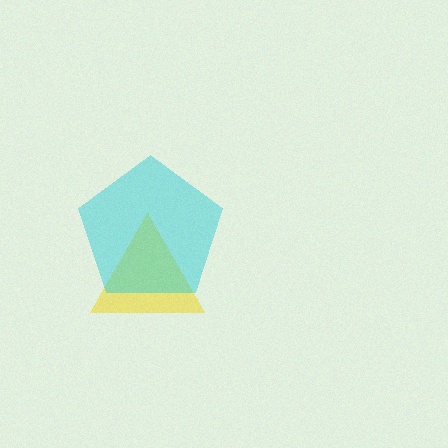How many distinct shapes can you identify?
There are 2 distinct shapes: a yellow triangle, a cyan pentagon.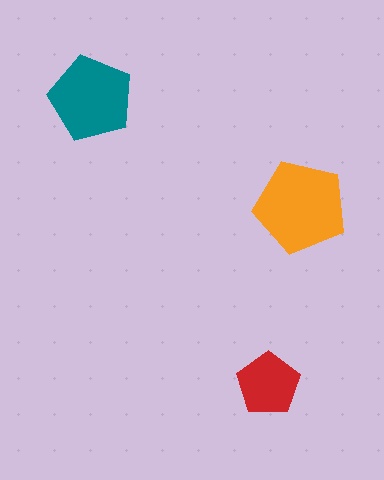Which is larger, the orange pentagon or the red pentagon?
The orange one.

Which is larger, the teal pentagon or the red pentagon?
The teal one.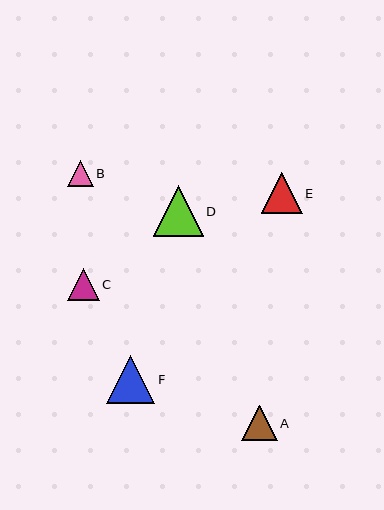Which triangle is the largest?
Triangle D is the largest with a size of approximately 50 pixels.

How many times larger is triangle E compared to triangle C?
Triangle E is approximately 1.3 times the size of triangle C.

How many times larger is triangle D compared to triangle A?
Triangle D is approximately 1.4 times the size of triangle A.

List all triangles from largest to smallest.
From largest to smallest: D, F, E, A, C, B.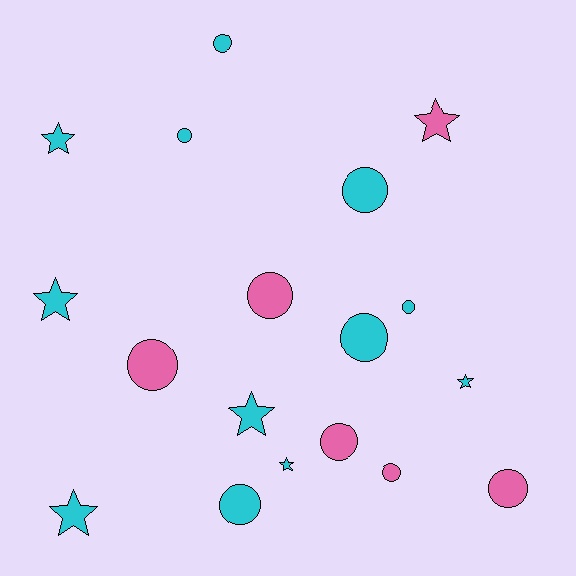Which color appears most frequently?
Cyan, with 12 objects.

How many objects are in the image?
There are 18 objects.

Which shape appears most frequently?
Circle, with 11 objects.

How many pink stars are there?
There is 1 pink star.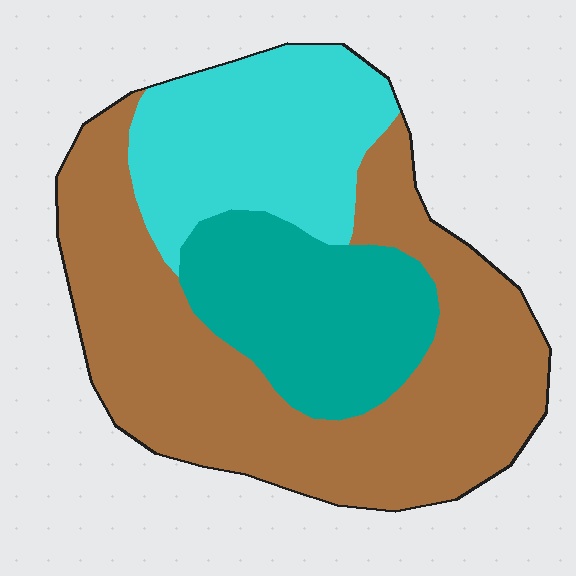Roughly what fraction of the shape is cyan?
Cyan takes up about one quarter (1/4) of the shape.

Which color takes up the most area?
Brown, at roughly 55%.